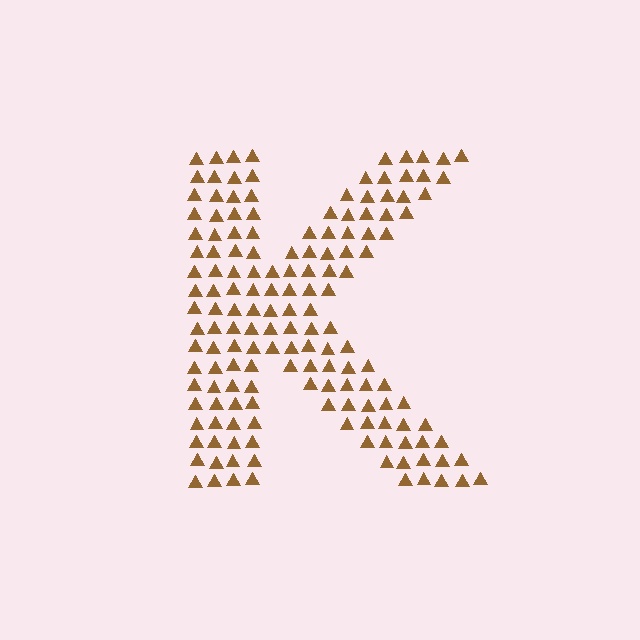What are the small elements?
The small elements are triangles.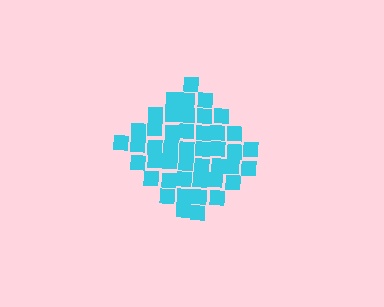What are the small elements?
The small elements are squares.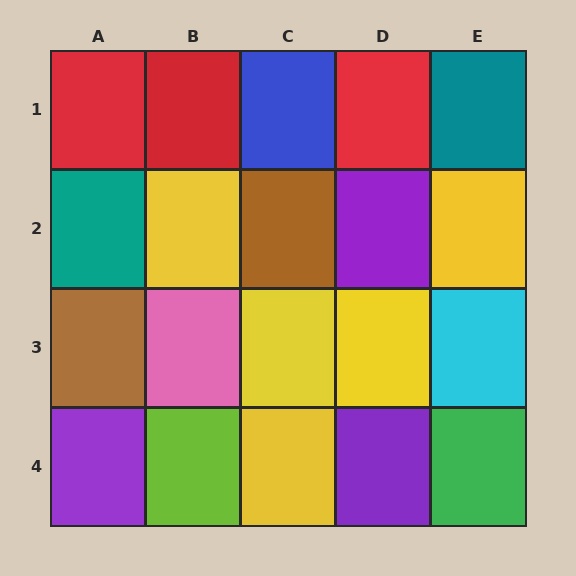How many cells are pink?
1 cell is pink.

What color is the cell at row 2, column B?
Yellow.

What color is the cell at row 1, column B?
Red.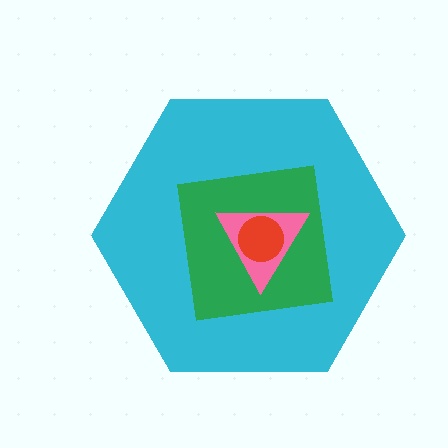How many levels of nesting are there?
4.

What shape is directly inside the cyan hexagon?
The green square.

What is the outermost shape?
The cyan hexagon.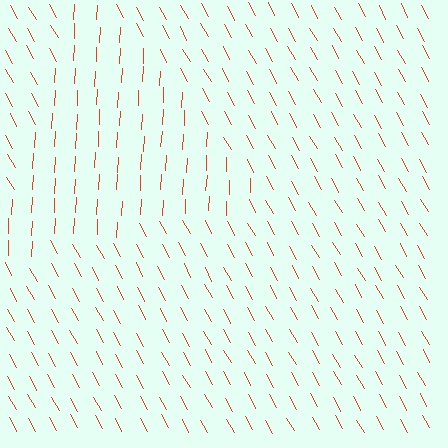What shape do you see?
I see a triangle.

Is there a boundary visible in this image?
Yes, there is a texture boundary formed by a change in line orientation.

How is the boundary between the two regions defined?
The boundary is defined purely by a change in line orientation (approximately 32 degrees difference). All lines are the same color and thickness.